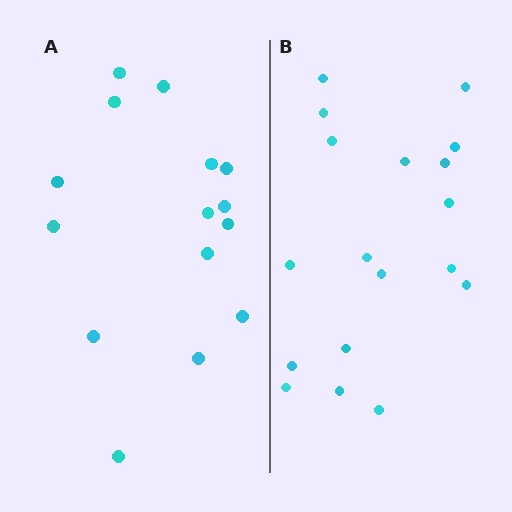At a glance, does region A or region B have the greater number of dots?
Region B (the right region) has more dots.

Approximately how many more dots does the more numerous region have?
Region B has just a few more — roughly 2 or 3 more dots than region A.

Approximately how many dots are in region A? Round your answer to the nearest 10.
About 20 dots. (The exact count is 15, which rounds to 20.)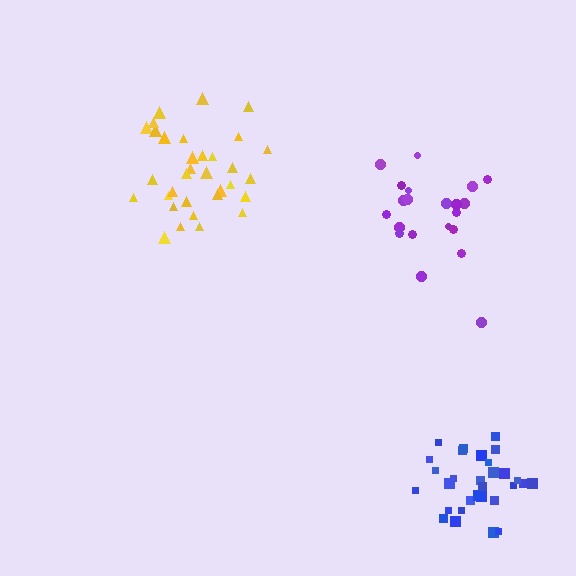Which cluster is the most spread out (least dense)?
Purple.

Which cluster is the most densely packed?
Blue.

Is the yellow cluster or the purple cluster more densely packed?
Yellow.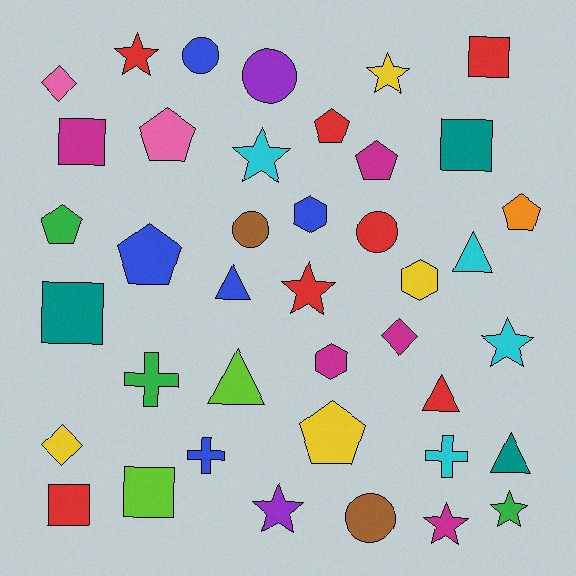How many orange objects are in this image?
There is 1 orange object.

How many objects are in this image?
There are 40 objects.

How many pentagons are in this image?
There are 7 pentagons.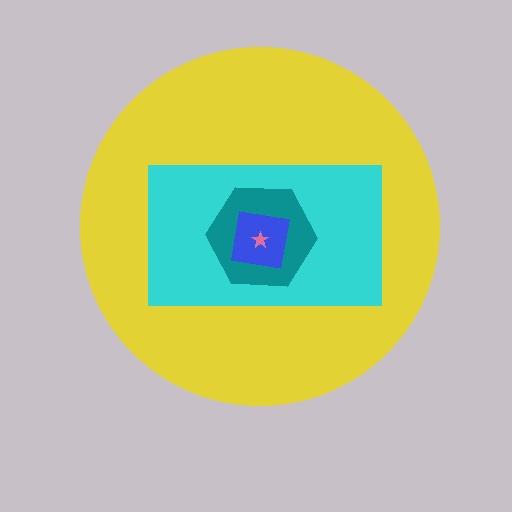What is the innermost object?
The pink star.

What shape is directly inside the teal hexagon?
The blue square.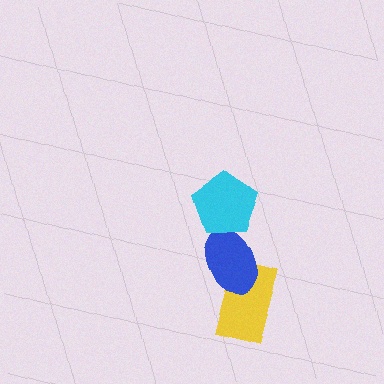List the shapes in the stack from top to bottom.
From top to bottom: the cyan pentagon, the blue ellipse, the yellow rectangle.